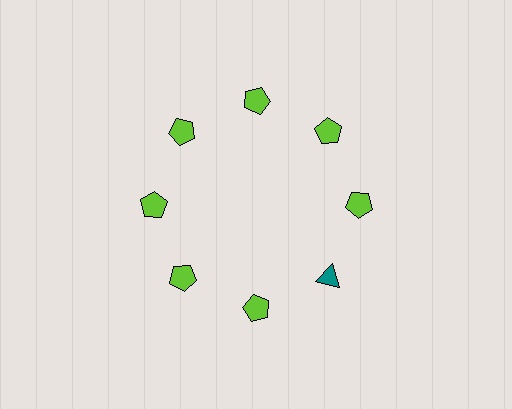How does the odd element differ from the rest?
It differs in both color (teal instead of lime) and shape (triangle instead of pentagon).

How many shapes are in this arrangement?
There are 8 shapes arranged in a ring pattern.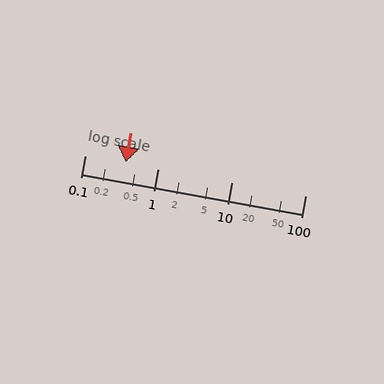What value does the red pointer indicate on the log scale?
The pointer indicates approximately 0.36.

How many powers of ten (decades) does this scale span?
The scale spans 3 decades, from 0.1 to 100.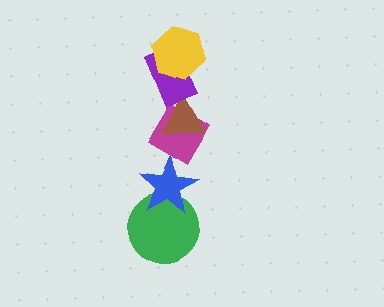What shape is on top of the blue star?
The magenta diamond is on top of the blue star.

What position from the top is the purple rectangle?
The purple rectangle is 2nd from the top.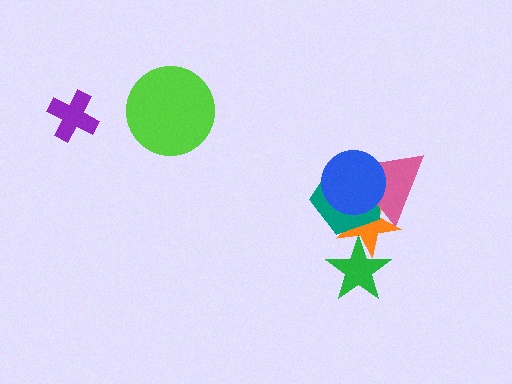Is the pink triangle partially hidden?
Yes, it is partially covered by another shape.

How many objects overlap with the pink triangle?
3 objects overlap with the pink triangle.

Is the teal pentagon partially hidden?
Yes, it is partially covered by another shape.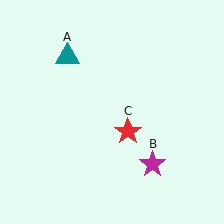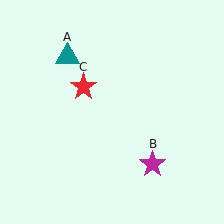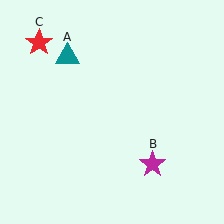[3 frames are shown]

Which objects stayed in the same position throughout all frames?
Teal triangle (object A) and magenta star (object B) remained stationary.